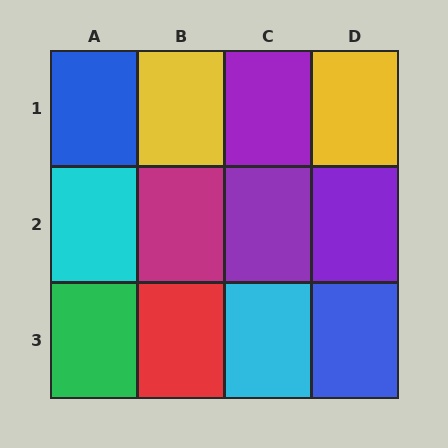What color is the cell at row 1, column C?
Purple.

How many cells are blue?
2 cells are blue.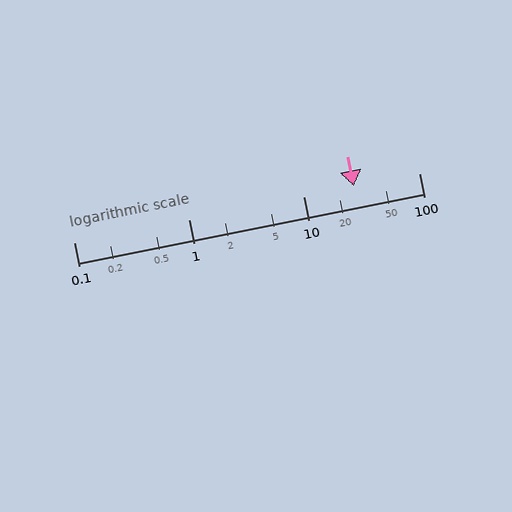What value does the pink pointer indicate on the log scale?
The pointer indicates approximately 27.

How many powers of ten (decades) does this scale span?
The scale spans 3 decades, from 0.1 to 100.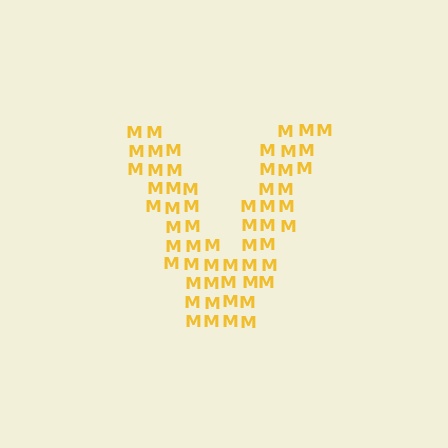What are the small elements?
The small elements are letter M's.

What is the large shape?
The large shape is the letter V.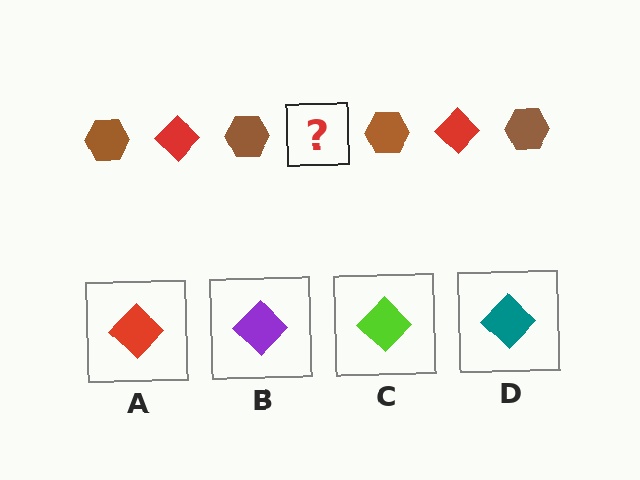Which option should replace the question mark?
Option A.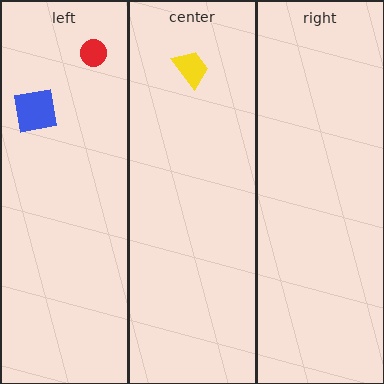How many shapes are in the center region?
1.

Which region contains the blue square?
The left region.